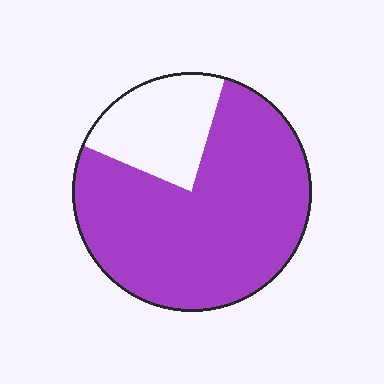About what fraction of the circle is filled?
About three quarters (3/4).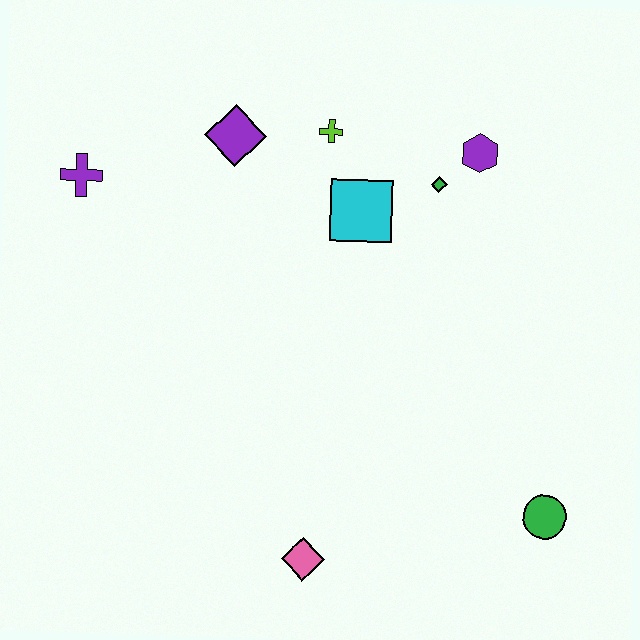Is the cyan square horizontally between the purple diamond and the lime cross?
No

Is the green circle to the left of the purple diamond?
No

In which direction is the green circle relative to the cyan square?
The green circle is below the cyan square.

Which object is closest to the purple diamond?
The lime cross is closest to the purple diamond.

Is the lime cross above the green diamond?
Yes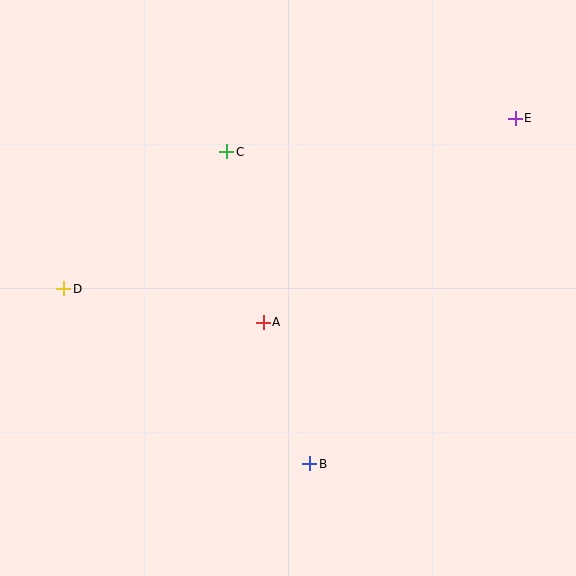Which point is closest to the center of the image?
Point A at (263, 322) is closest to the center.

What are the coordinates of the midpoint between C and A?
The midpoint between C and A is at (245, 237).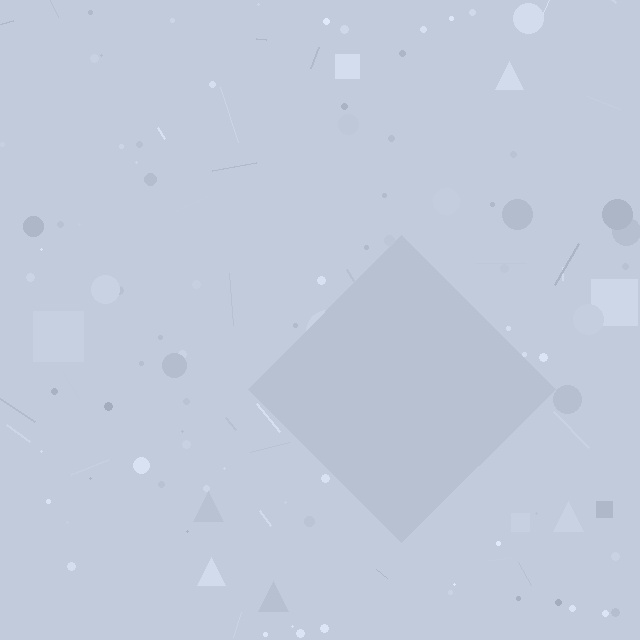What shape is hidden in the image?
A diamond is hidden in the image.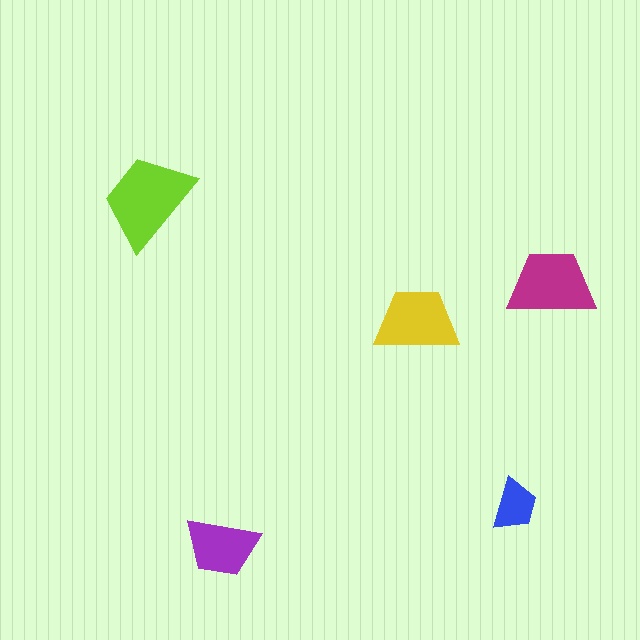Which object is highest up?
The lime trapezoid is topmost.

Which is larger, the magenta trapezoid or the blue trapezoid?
The magenta one.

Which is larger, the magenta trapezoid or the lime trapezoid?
The lime one.